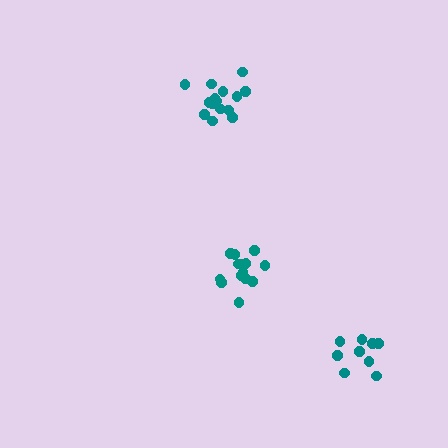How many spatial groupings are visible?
There are 3 spatial groupings.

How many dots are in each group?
Group 1: 15 dots, Group 2: 14 dots, Group 3: 9 dots (38 total).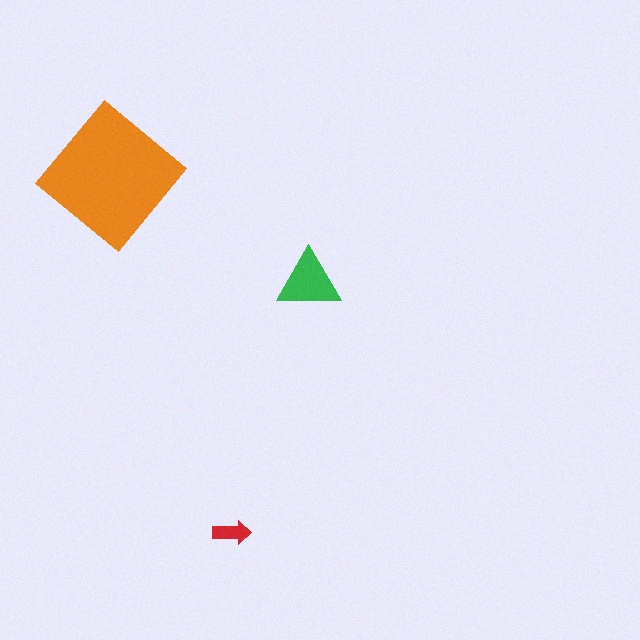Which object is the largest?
The orange diamond.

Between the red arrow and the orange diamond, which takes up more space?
The orange diamond.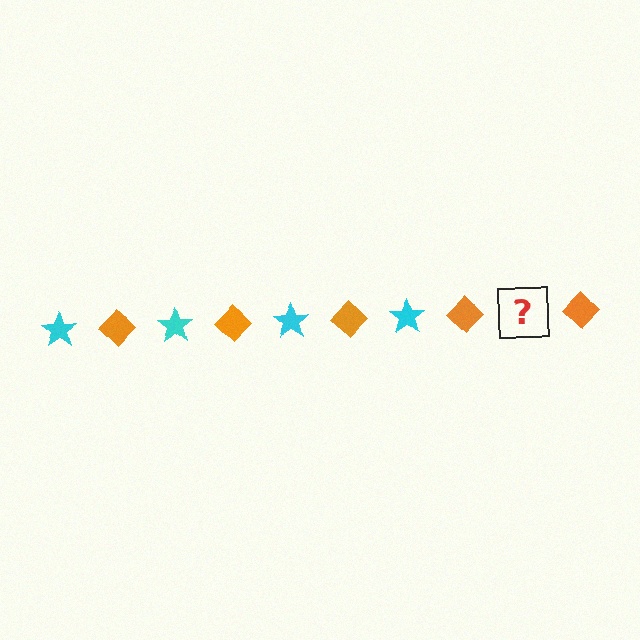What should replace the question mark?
The question mark should be replaced with a cyan star.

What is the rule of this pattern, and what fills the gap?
The rule is that the pattern alternates between cyan star and orange diamond. The gap should be filled with a cyan star.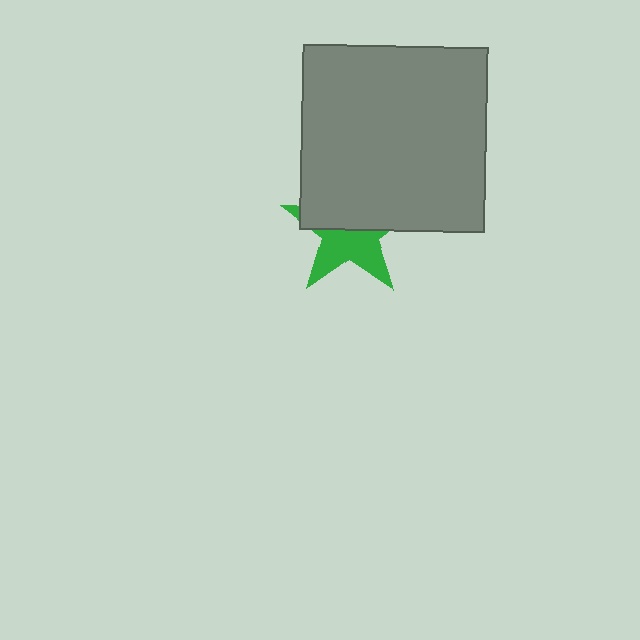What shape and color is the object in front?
The object in front is a gray square.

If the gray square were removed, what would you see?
You would see the complete green star.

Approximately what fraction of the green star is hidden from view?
Roughly 52% of the green star is hidden behind the gray square.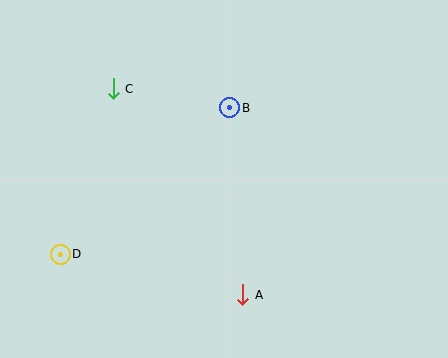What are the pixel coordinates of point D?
Point D is at (60, 254).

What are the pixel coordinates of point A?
Point A is at (243, 295).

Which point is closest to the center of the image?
Point B at (230, 108) is closest to the center.